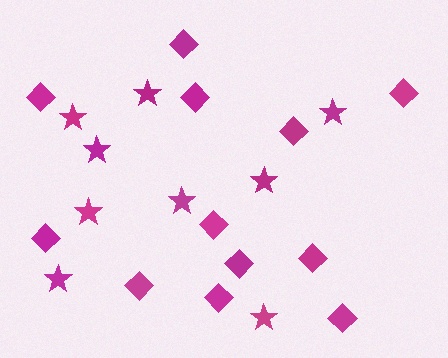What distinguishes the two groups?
There are 2 groups: one group of stars (9) and one group of diamonds (12).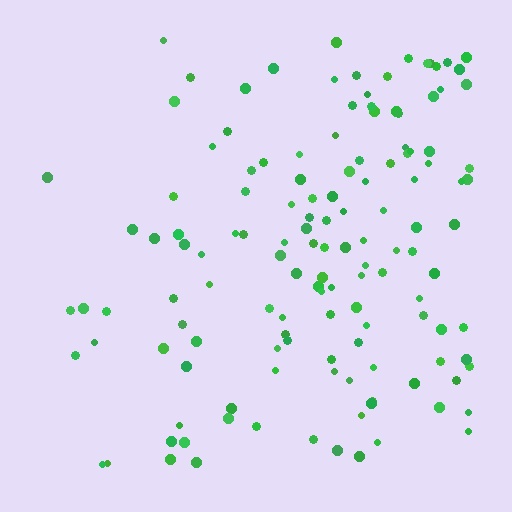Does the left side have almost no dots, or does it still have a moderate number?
Still a moderate number, just noticeably fewer than the right.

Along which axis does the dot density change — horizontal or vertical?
Horizontal.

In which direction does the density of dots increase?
From left to right, with the right side densest.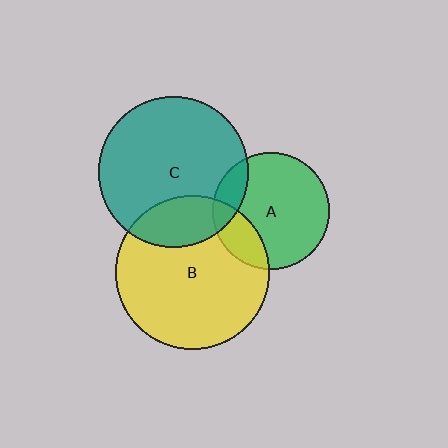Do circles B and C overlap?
Yes.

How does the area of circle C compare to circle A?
Approximately 1.7 times.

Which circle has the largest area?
Circle B (yellow).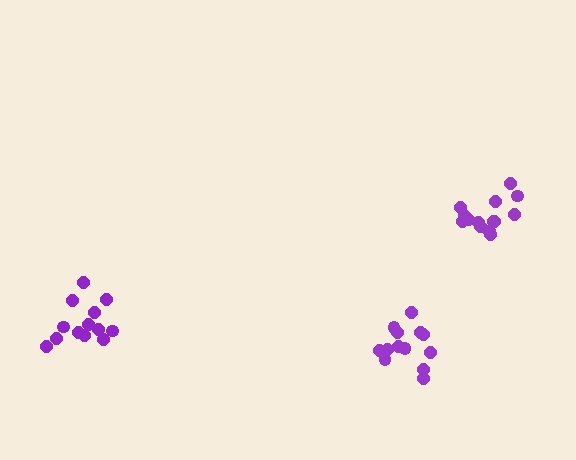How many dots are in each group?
Group 1: 13 dots, Group 2: 13 dots, Group 3: 14 dots (40 total).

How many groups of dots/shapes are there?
There are 3 groups.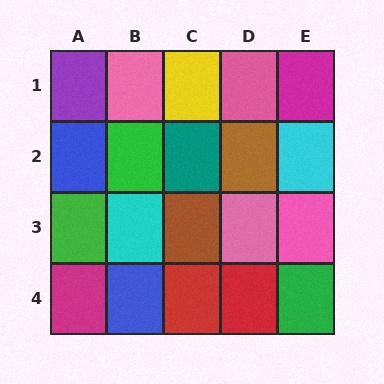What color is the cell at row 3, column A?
Green.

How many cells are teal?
1 cell is teal.